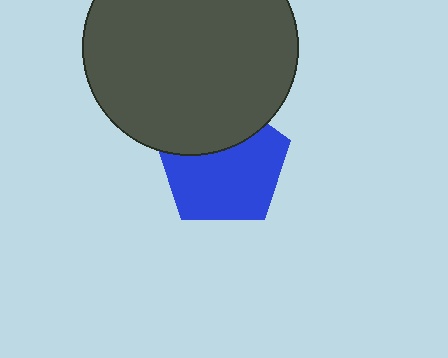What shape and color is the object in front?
The object in front is a dark gray circle.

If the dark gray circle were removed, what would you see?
You would see the complete blue pentagon.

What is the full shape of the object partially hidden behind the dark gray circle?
The partially hidden object is a blue pentagon.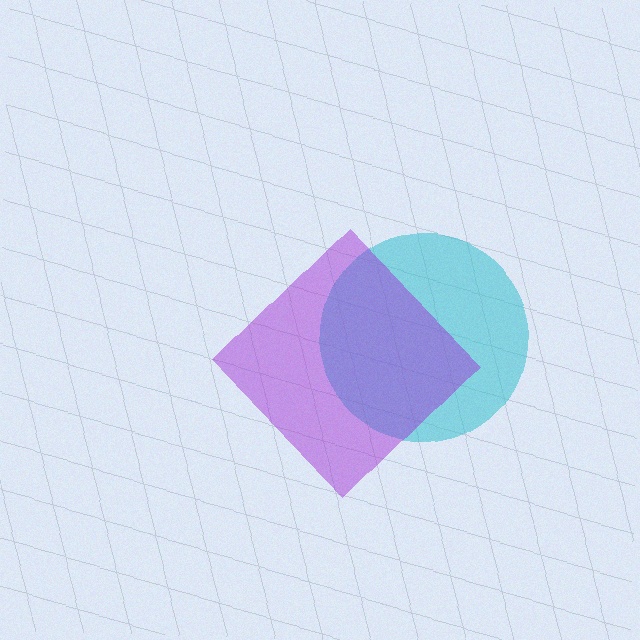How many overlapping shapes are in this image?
There are 2 overlapping shapes in the image.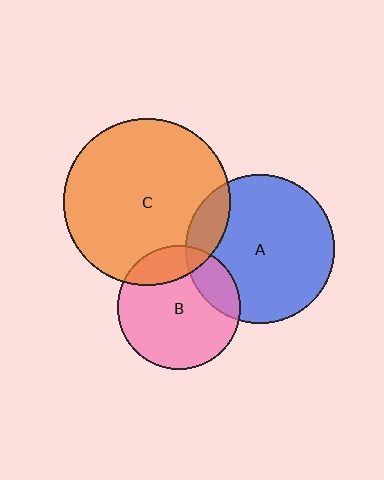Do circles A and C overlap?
Yes.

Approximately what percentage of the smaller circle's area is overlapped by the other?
Approximately 15%.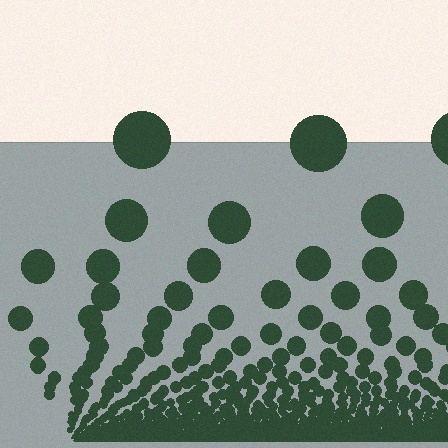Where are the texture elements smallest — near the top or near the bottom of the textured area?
Near the bottom.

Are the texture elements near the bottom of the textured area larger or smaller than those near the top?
Smaller. The gradient is inverted — elements near the bottom are smaller and denser.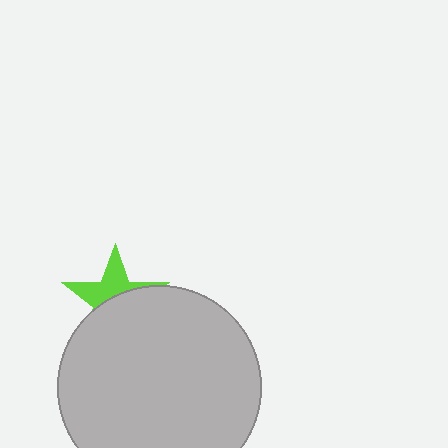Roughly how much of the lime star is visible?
A small part of it is visible (roughly 44%).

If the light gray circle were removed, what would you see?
You would see the complete lime star.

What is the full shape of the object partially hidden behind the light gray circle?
The partially hidden object is a lime star.